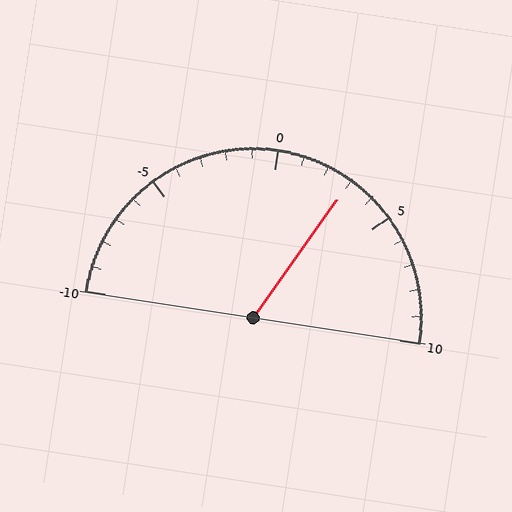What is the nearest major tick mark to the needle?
The nearest major tick mark is 5.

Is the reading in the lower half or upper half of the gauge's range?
The reading is in the upper half of the range (-10 to 10).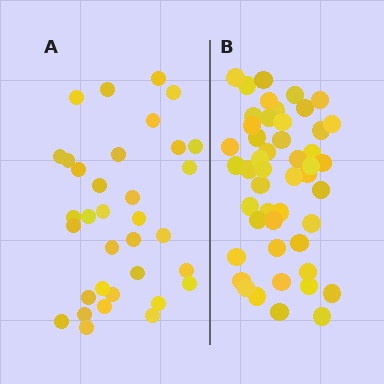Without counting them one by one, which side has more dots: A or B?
Region B (the right region) has more dots.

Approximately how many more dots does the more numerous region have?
Region B has approximately 15 more dots than region A.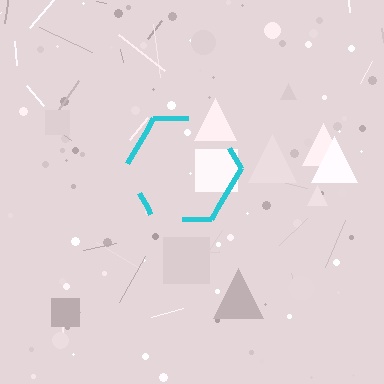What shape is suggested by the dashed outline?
The dashed outline suggests a hexagon.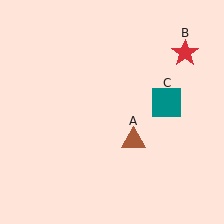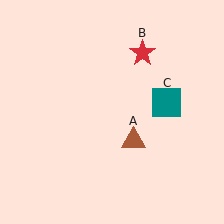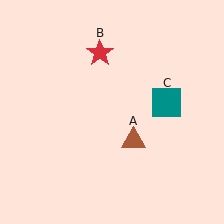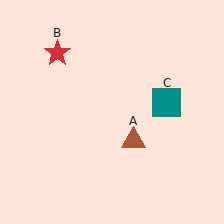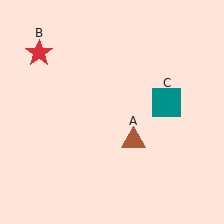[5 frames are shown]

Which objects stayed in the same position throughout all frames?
Brown triangle (object A) and teal square (object C) remained stationary.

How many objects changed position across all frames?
1 object changed position: red star (object B).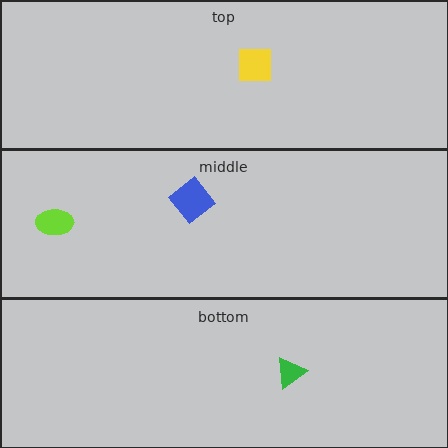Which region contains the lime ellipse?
The middle region.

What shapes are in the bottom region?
The green triangle.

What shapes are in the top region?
The yellow square.